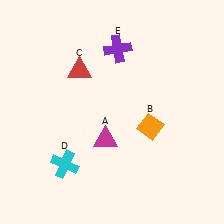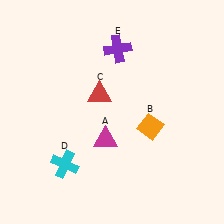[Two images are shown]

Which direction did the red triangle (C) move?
The red triangle (C) moved down.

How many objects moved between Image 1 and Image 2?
1 object moved between the two images.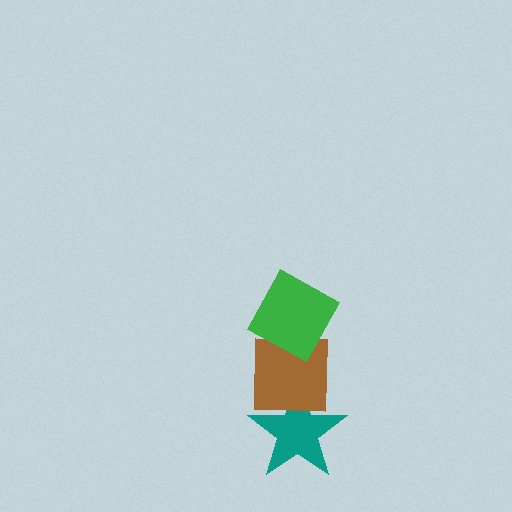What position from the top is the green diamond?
The green diamond is 1st from the top.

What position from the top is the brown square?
The brown square is 2nd from the top.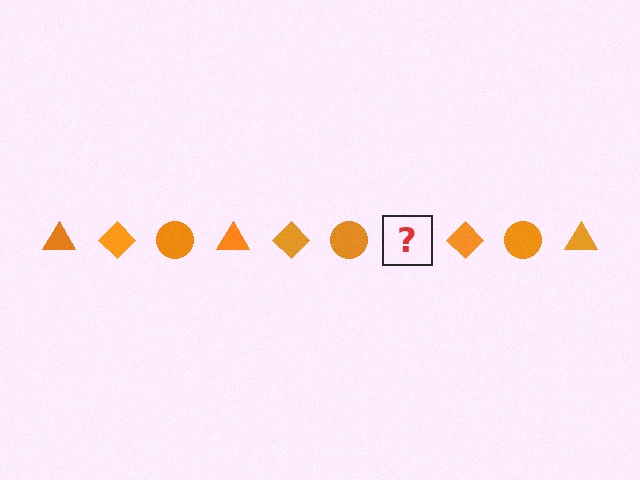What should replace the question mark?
The question mark should be replaced with an orange triangle.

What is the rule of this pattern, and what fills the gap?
The rule is that the pattern cycles through triangle, diamond, circle shapes in orange. The gap should be filled with an orange triangle.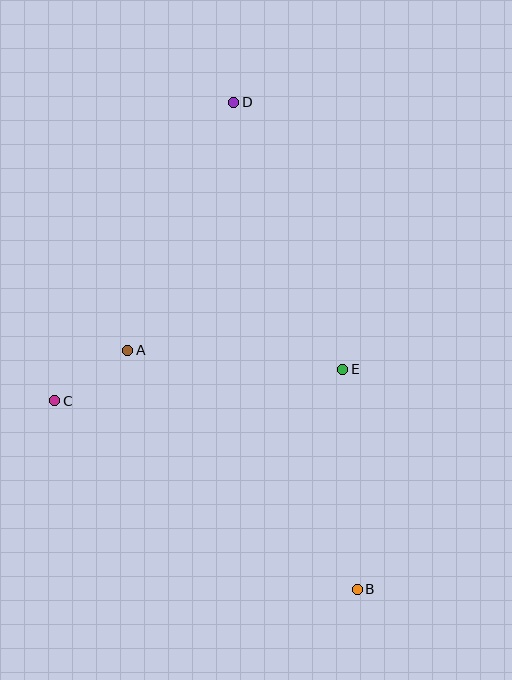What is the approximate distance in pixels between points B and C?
The distance between B and C is approximately 356 pixels.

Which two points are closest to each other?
Points A and C are closest to each other.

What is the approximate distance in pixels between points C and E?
The distance between C and E is approximately 290 pixels.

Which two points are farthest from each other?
Points B and D are farthest from each other.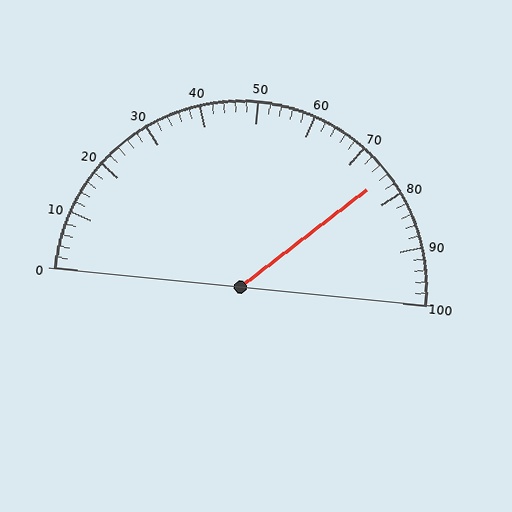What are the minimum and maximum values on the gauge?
The gauge ranges from 0 to 100.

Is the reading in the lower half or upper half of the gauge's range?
The reading is in the upper half of the range (0 to 100).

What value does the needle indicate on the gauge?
The needle indicates approximately 76.